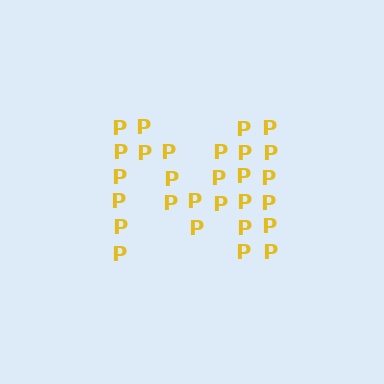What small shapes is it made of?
It is made of small letter P's.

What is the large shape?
The large shape is the letter M.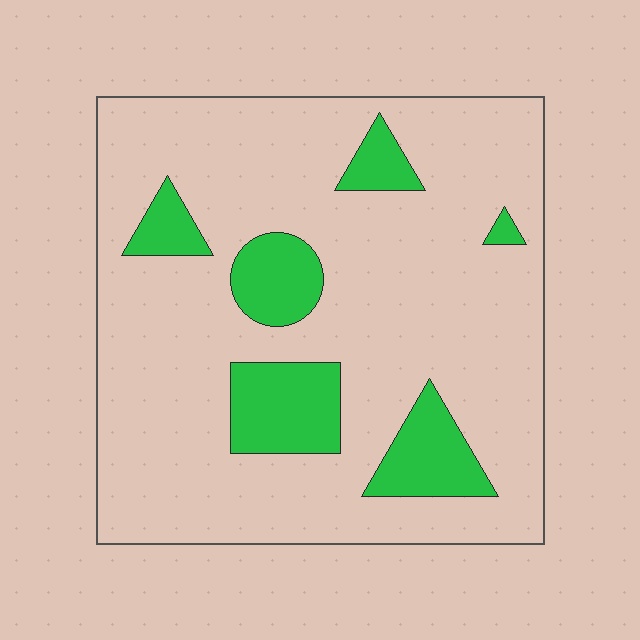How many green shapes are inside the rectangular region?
6.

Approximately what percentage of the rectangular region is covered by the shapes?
Approximately 15%.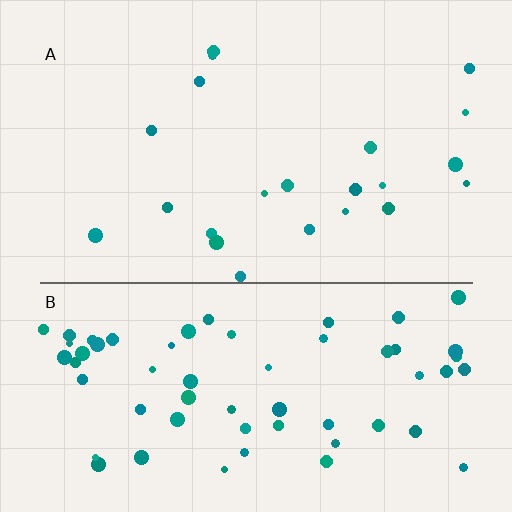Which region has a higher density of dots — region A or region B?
B (the bottom).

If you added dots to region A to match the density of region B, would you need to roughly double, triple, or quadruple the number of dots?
Approximately triple.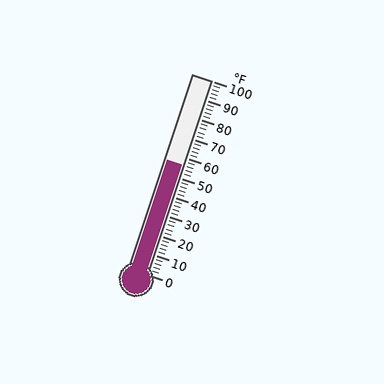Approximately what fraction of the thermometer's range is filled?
The thermometer is filled to approximately 55% of its range.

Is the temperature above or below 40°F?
The temperature is above 40°F.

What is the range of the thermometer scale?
The thermometer scale ranges from 0°F to 100°F.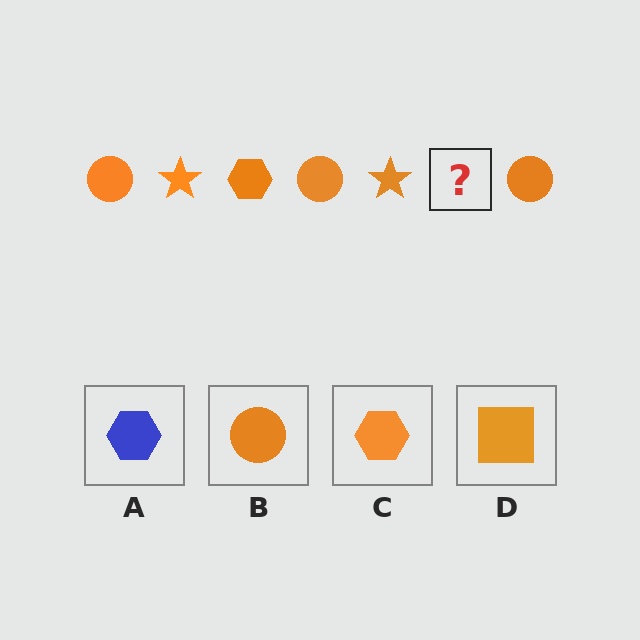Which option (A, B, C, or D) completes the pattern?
C.